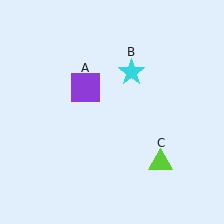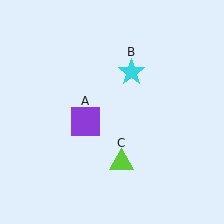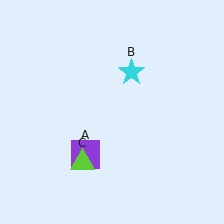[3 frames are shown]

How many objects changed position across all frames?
2 objects changed position: purple square (object A), lime triangle (object C).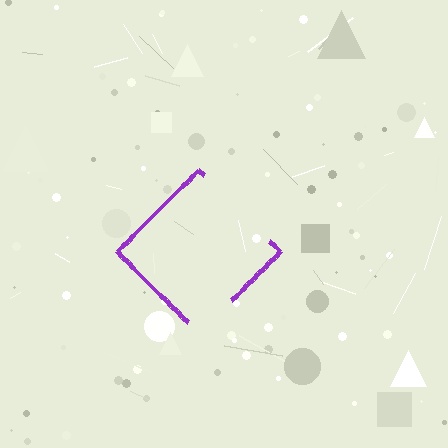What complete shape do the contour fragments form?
The contour fragments form a diamond.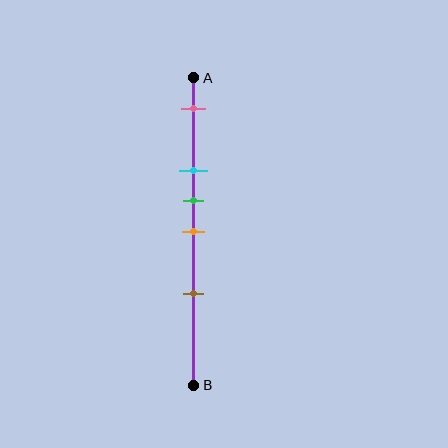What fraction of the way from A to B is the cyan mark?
The cyan mark is approximately 30% (0.3) of the way from A to B.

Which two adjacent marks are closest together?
The green and orange marks are the closest adjacent pair.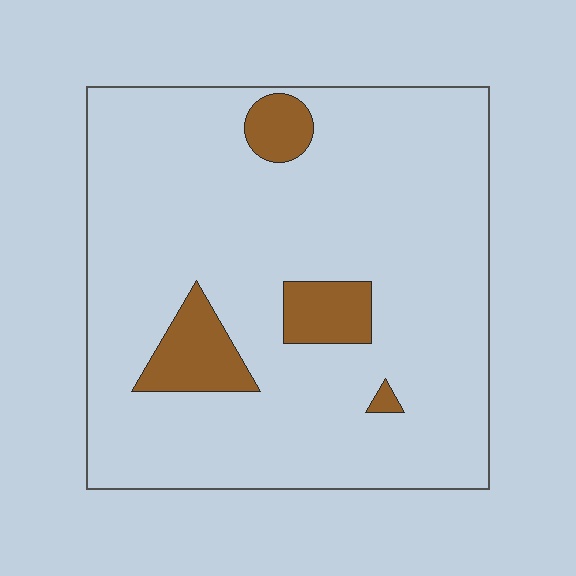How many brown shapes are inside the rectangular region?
4.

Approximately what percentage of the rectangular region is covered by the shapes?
Approximately 10%.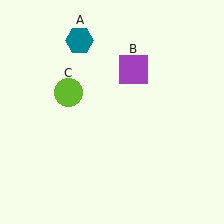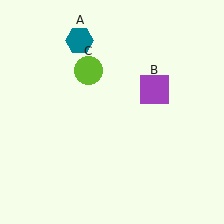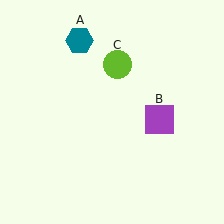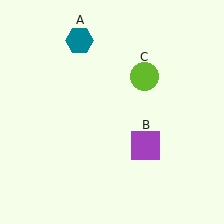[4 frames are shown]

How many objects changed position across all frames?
2 objects changed position: purple square (object B), lime circle (object C).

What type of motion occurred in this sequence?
The purple square (object B), lime circle (object C) rotated clockwise around the center of the scene.